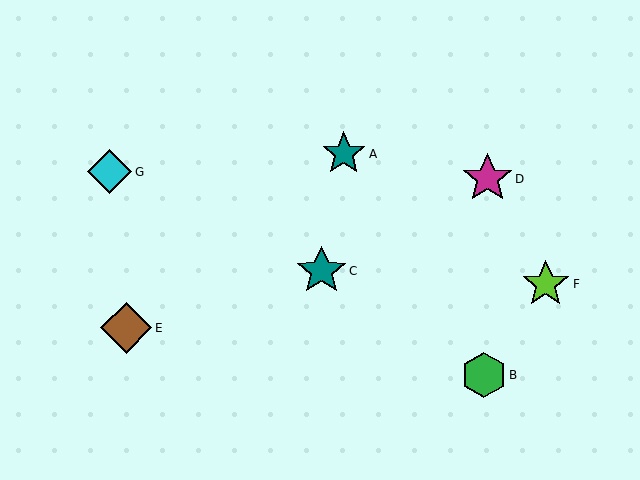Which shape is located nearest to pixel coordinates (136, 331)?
The brown diamond (labeled E) at (126, 328) is nearest to that location.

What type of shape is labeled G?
Shape G is a cyan diamond.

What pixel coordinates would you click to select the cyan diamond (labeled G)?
Click at (109, 172) to select the cyan diamond G.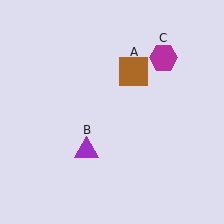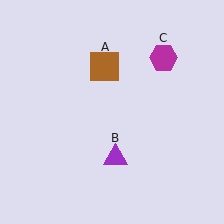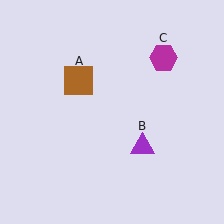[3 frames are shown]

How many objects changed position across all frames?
2 objects changed position: brown square (object A), purple triangle (object B).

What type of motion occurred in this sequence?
The brown square (object A), purple triangle (object B) rotated counterclockwise around the center of the scene.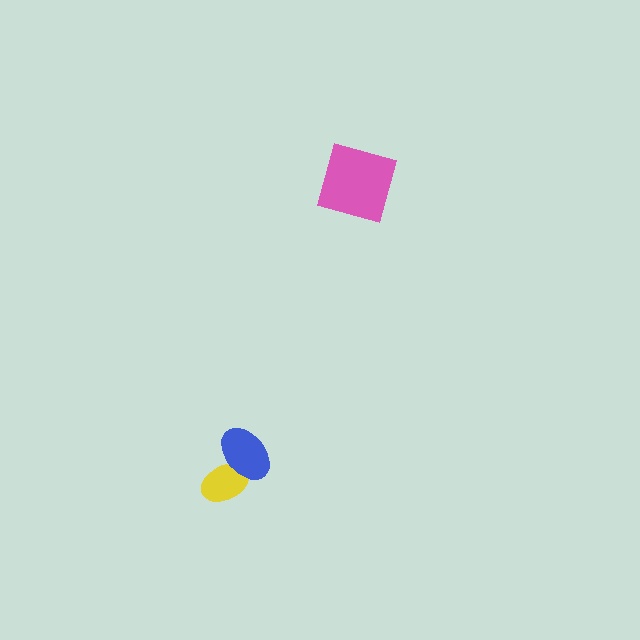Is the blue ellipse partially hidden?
No, no other shape covers it.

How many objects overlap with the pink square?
0 objects overlap with the pink square.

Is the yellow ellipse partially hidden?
Yes, it is partially covered by another shape.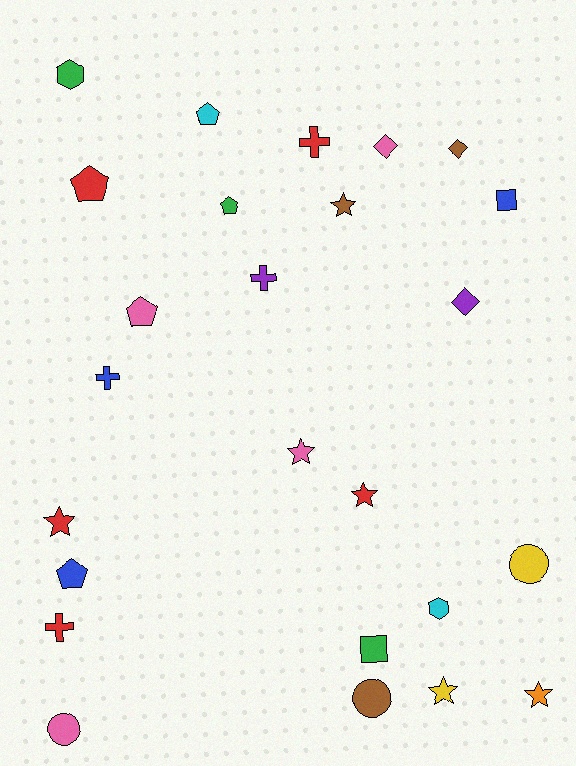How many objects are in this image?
There are 25 objects.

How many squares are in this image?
There are 2 squares.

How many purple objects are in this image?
There are 2 purple objects.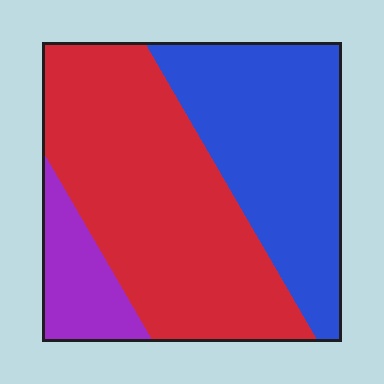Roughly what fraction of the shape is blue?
Blue covers around 35% of the shape.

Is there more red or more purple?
Red.